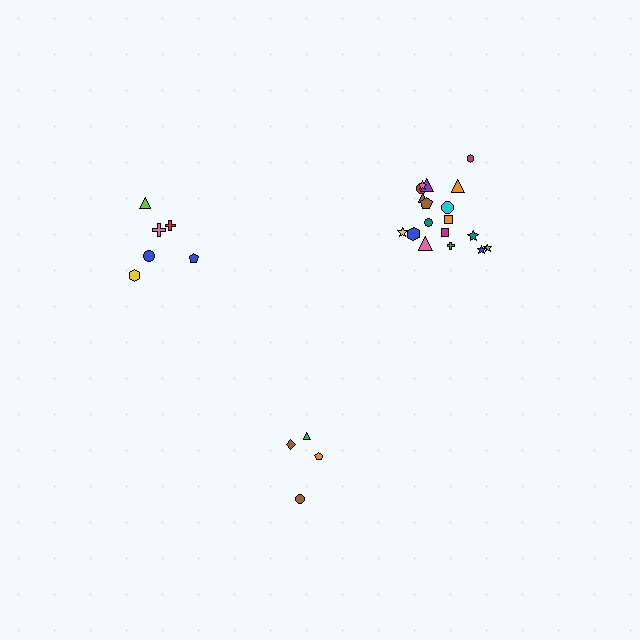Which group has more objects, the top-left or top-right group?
The top-right group.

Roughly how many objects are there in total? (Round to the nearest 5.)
Roughly 30 objects in total.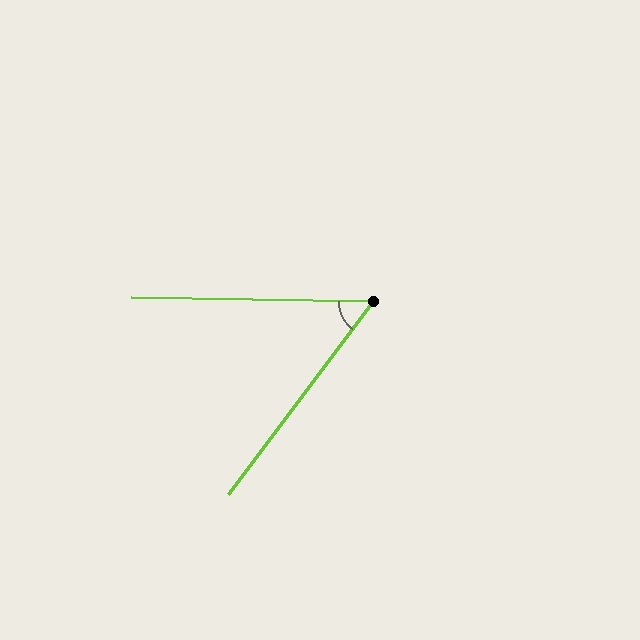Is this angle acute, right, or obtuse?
It is acute.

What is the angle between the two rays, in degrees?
Approximately 54 degrees.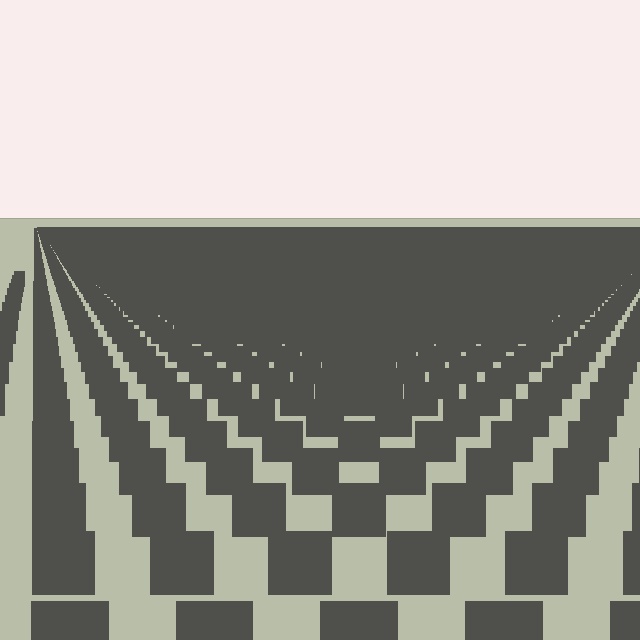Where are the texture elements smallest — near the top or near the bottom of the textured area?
Near the top.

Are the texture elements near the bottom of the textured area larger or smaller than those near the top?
Larger. Near the bottom, elements are closer to the viewer and appear at a bigger on-screen size.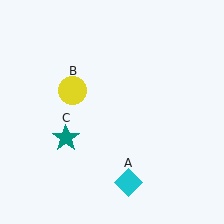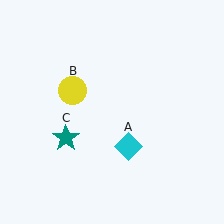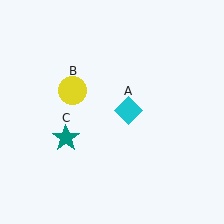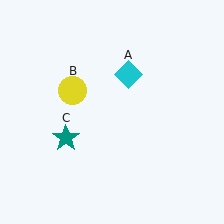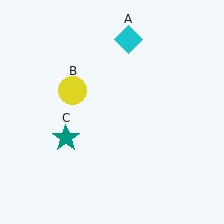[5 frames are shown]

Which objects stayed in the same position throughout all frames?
Yellow circle (object B) and teal star (object C) remained stationary.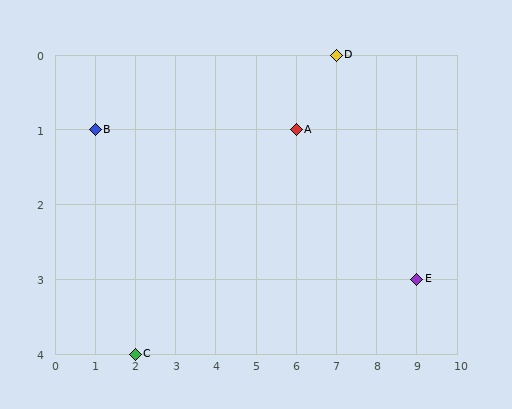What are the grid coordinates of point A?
Point A is at grid coordinates (6, 1).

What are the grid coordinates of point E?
Point E is at grid coordinates (9, 3).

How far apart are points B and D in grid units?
Points B and D are 6 columns and 1 row apart (about 6.1 grid units diagonally).